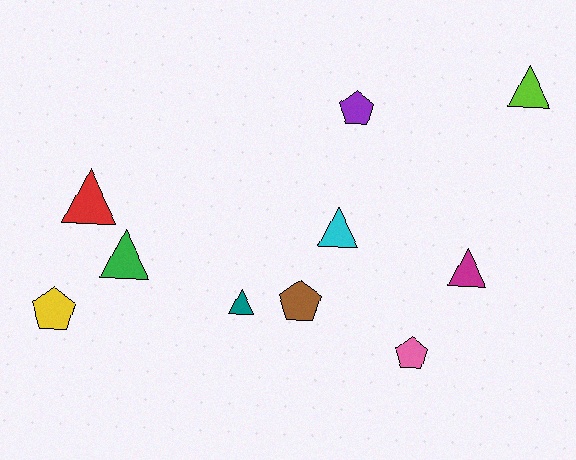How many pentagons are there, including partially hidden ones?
There are 4 pentagons.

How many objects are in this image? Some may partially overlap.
There are 10 objects.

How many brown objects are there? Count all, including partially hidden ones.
There is 1 brown object.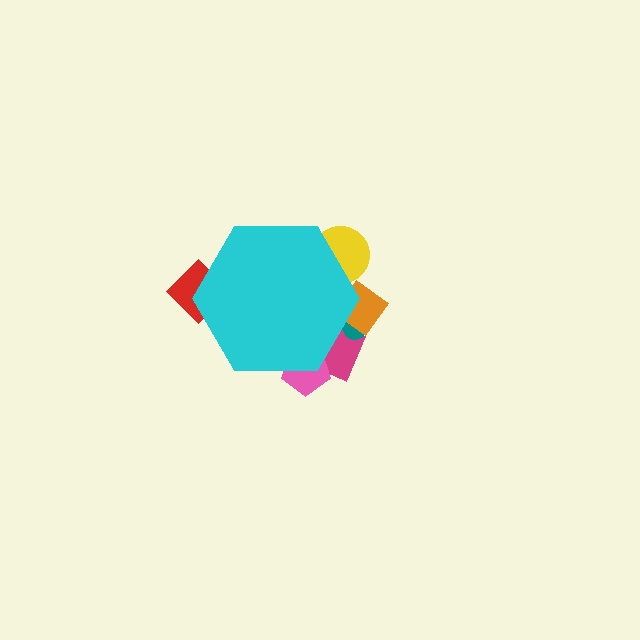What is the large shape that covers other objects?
A cyan hexagon.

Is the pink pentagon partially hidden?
Yes, the pink pentagon is partially hidden behind the cyan hexagon.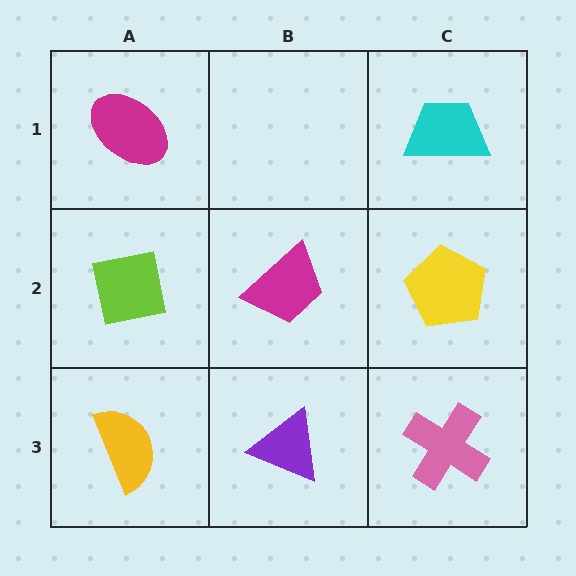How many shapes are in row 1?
2 shapes.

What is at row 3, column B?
A purple triangle.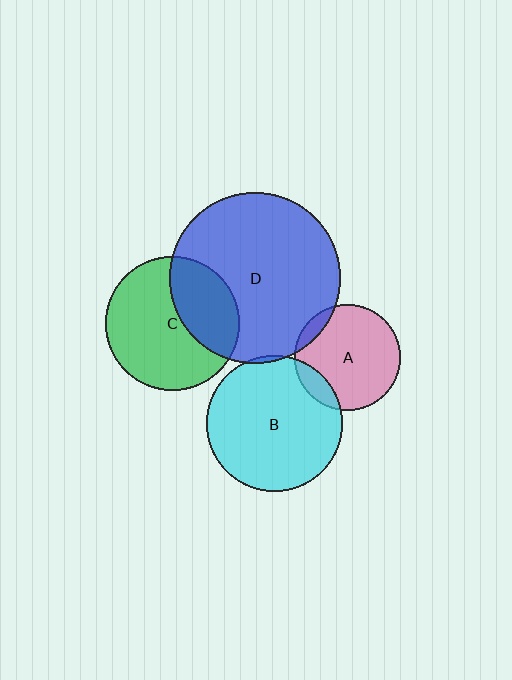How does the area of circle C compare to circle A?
Approximately 1.6 times.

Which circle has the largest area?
Circle D (blue).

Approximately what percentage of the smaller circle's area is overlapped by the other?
Approximately 10%.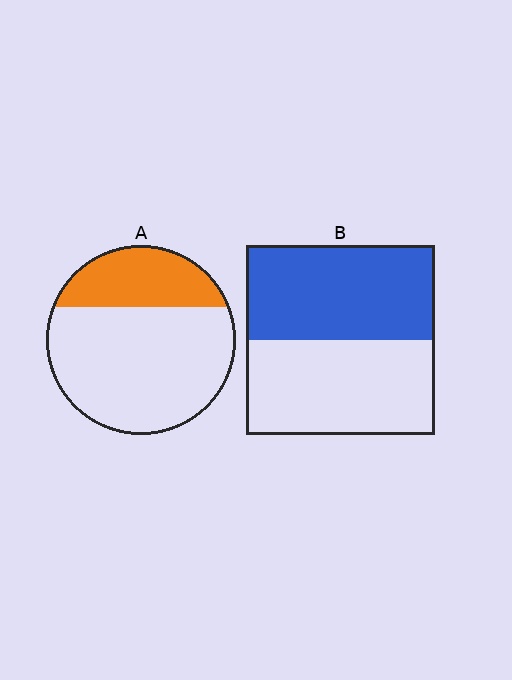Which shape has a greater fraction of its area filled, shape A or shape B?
Shape B.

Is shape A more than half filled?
No.